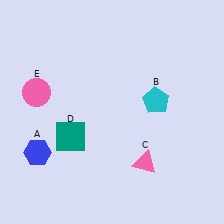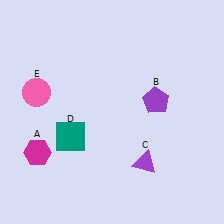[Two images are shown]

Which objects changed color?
A changed from blue to magenta. B changed from cyan to purple. C changed from pink to purple.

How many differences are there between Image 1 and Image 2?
There are 3 differences between the two images.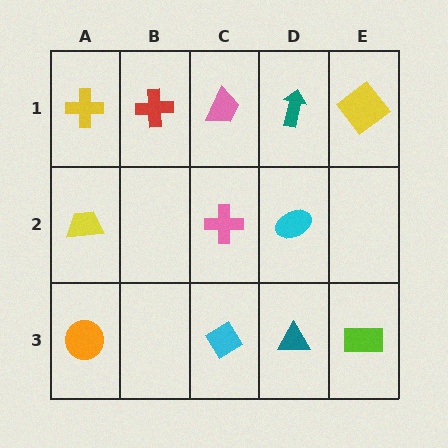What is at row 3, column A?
An orange circle.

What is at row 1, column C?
A pink trapezoid.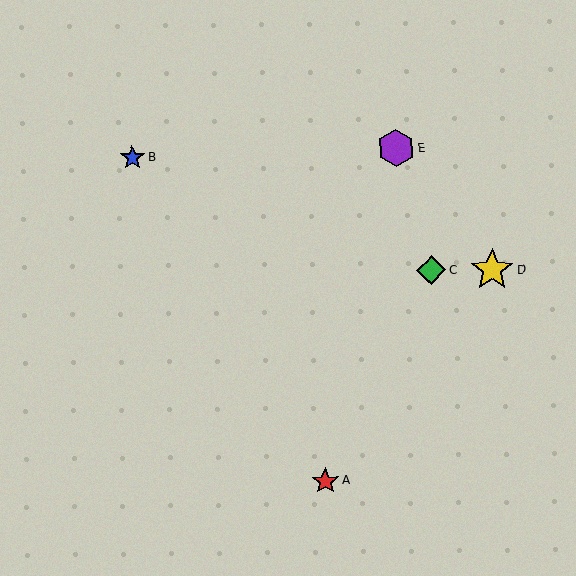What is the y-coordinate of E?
Object E is at y≈148.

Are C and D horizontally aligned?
Yes, both are at y≈270.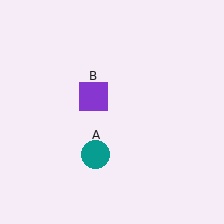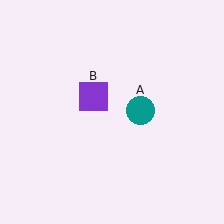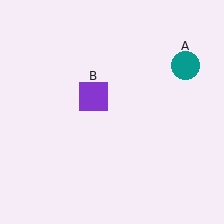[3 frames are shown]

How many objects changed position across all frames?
1 object changed position: teal circle (object A).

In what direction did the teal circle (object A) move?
The teal circle (object A) moved up and to the right.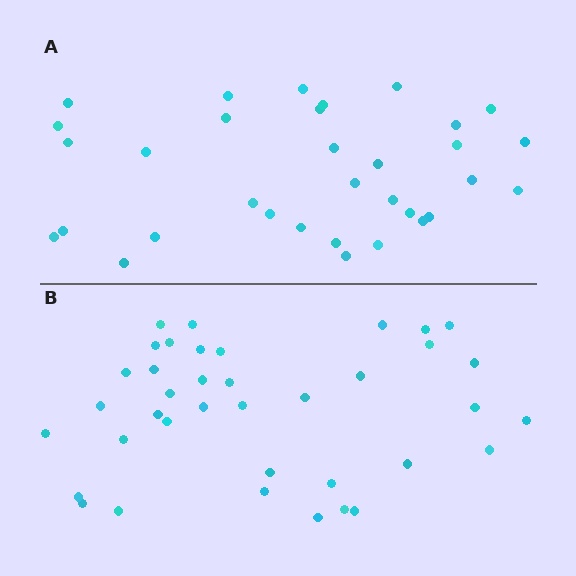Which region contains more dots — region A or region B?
Region B (the bottom region) has more dots.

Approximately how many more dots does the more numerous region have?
Region B has about 5 more dots than region A.